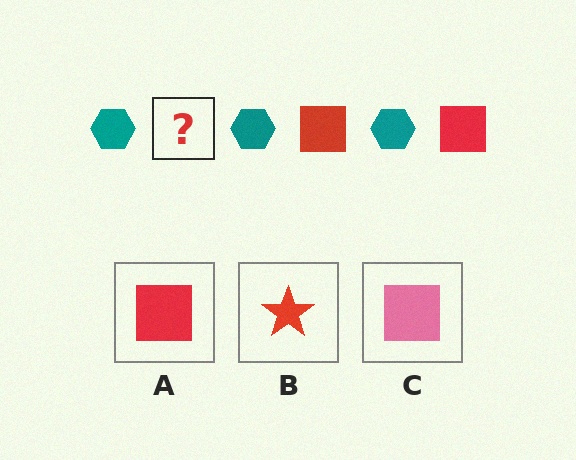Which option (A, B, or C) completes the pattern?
A.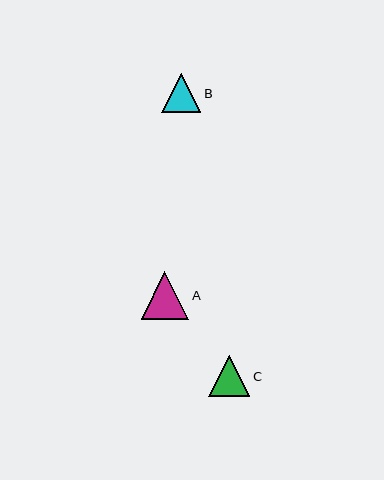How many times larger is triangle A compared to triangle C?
Triangle A is approximately 1.2 times the size of triangle C.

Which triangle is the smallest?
Triangle B is the smallest with a size of approximately 39 pixels.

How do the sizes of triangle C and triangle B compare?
Triangle C and triangle B are approximately the same size.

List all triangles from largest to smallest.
From largest to smallest: A, C, B.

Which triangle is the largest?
Triangle A is the largest with a size of approximately 48 pixels.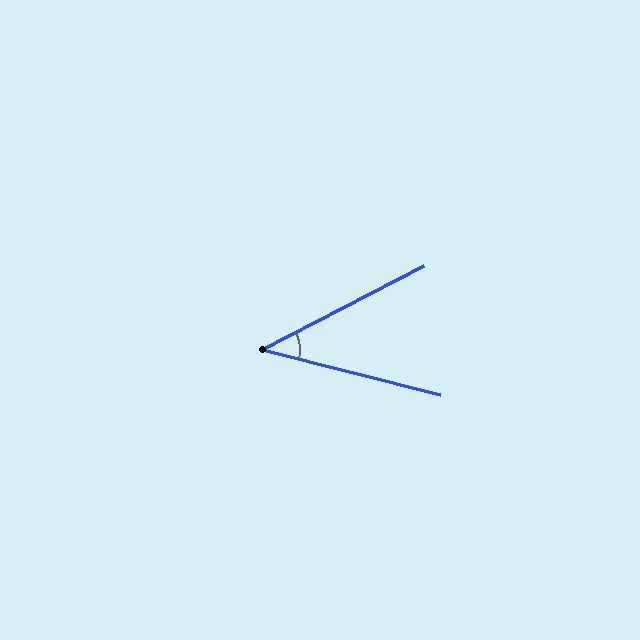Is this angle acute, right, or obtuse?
It is acute.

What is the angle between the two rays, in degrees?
Approximately 41 degrees.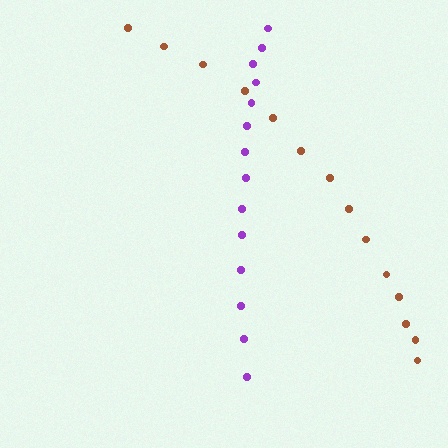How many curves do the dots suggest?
There are 2 distinct paths.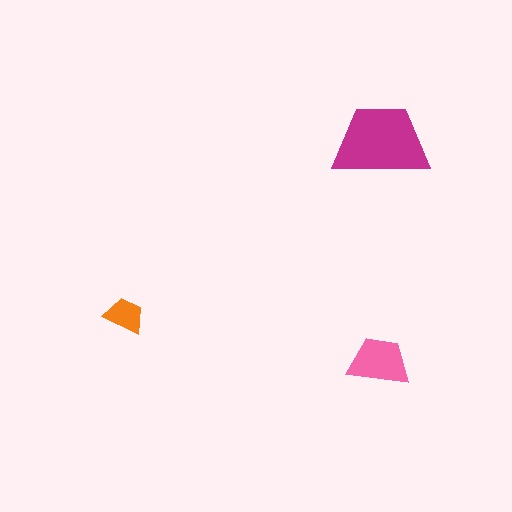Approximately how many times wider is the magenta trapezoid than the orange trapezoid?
About 2.5 times wider.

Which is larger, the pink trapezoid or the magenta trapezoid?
The magenta one.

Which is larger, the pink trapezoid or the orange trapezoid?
The pink one.